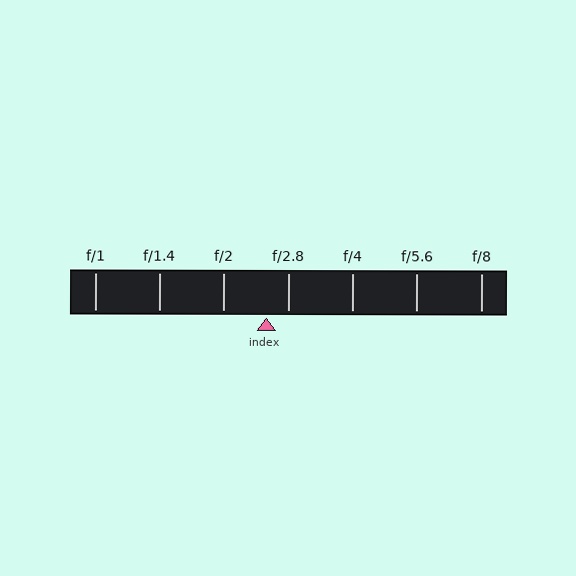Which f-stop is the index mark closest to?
The index mark is closest to f/2.8.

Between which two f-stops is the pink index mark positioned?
The index mark is between f/2 and f/2.8.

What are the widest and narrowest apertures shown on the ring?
The widest aperture shown is f/1 and the narrowest is f/8.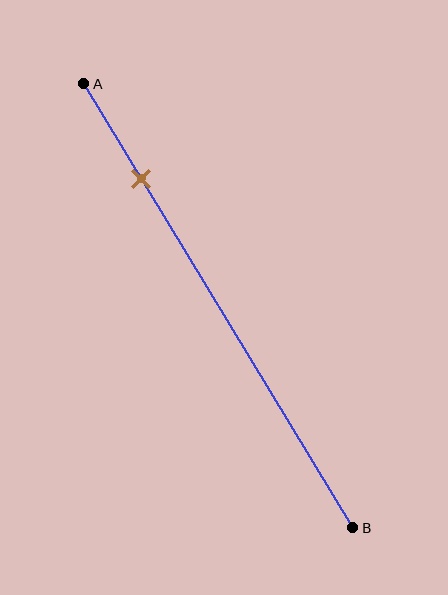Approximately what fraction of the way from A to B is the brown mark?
The brown mark is approximately 20% of the way from A to B.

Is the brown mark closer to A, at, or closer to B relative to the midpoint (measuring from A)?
The brown mark is closer to point A than the midpoint of segment AB.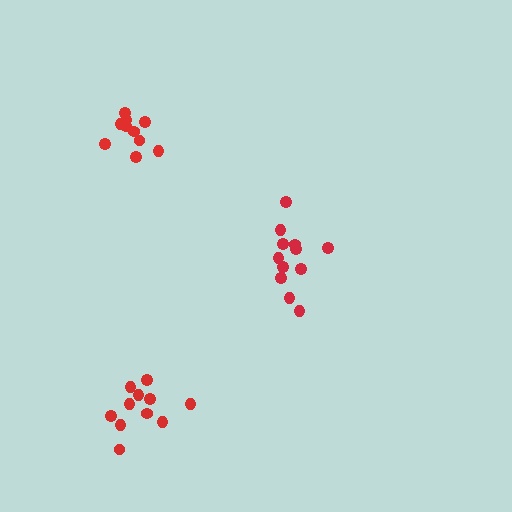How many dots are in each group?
Group 1: 12 dots, Group 2: 10 dots, Group 3: 11 dots (33 total).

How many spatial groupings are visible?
There are 3 spatial groupings.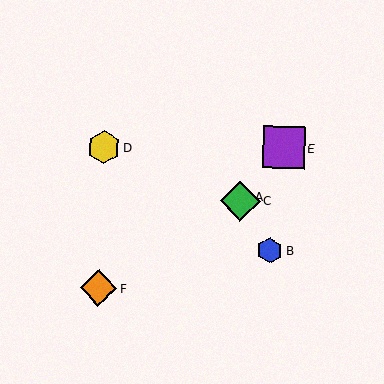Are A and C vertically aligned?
Yes, both are at x≈241.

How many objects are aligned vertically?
2 objects (A, C) are aligned vertically.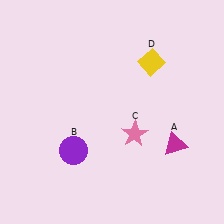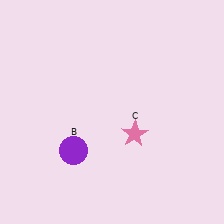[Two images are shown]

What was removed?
The magenta triangle (A), the yellow diamond (D) were removed in Image 2.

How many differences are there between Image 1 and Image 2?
There are 2 differences between the two images.